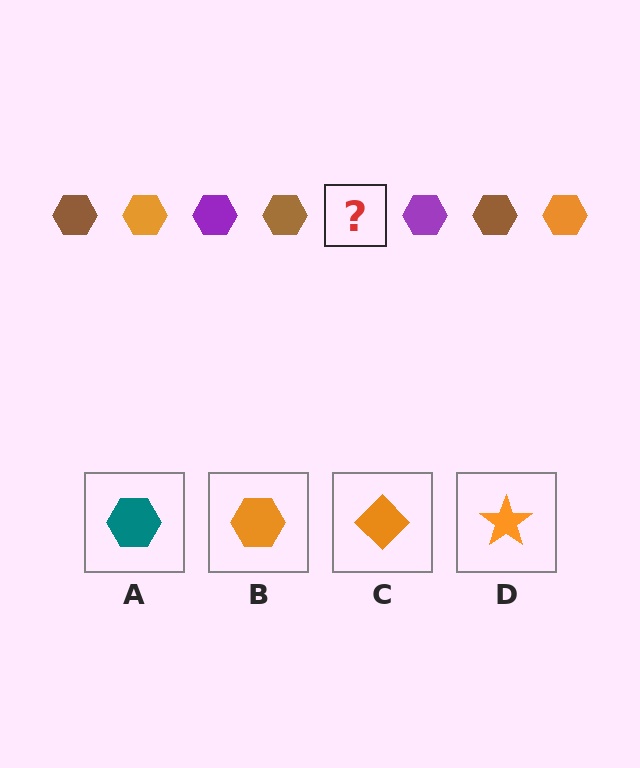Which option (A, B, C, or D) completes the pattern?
B.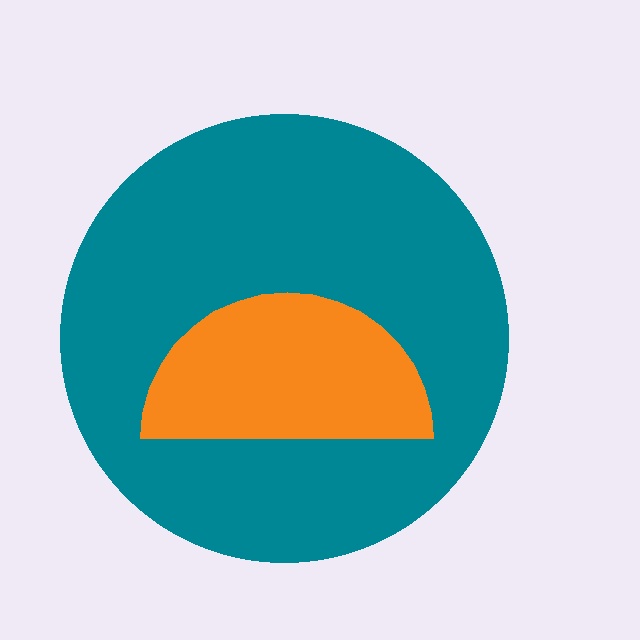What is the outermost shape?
The teal circle.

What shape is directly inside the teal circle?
The orange semicircle.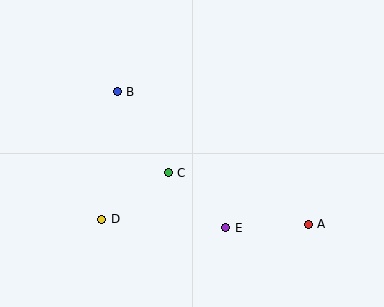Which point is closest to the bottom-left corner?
Point D is closest to the bottom-left corner.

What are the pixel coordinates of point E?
Point E is at (226, 228).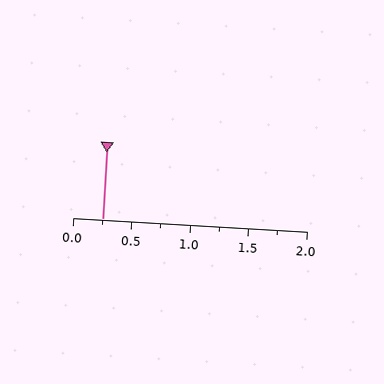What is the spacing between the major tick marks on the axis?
The major ticks are spaced 0.5 apart.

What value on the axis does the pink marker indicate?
The marker indicates approximately 0.25.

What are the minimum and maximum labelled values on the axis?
The axis runs from 0.0 to 2.0.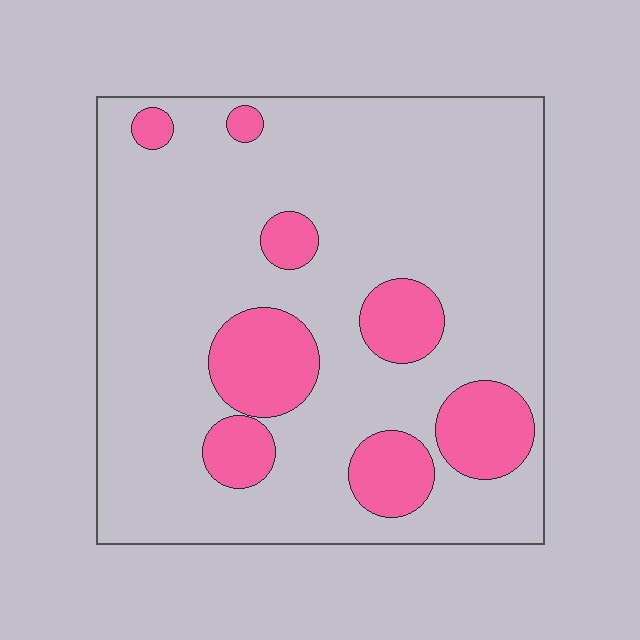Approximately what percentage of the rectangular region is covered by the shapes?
Approximately 20%.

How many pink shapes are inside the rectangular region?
8.